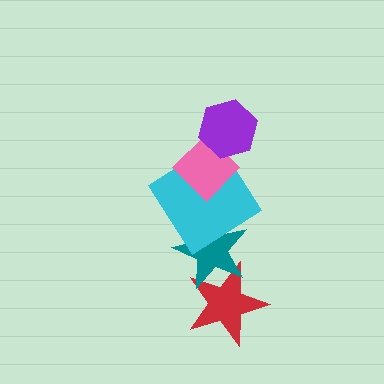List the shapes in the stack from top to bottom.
From top to bottom: the purple hexagon, the pink diamond, the cyan diamond, the teal star, the red star.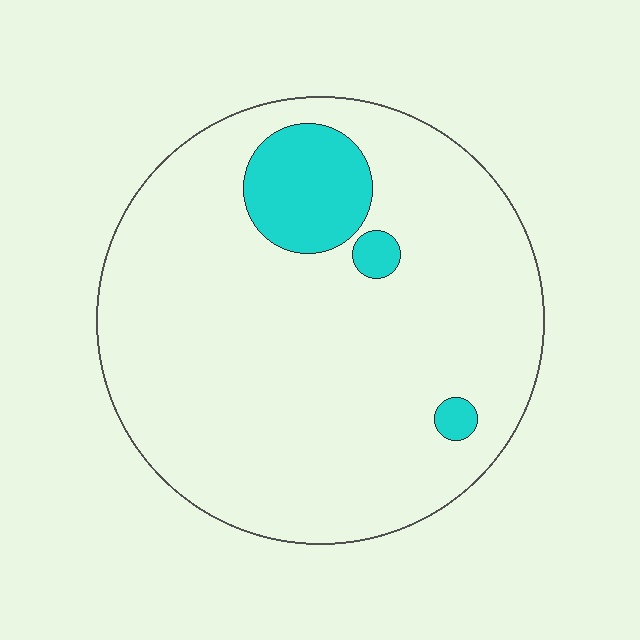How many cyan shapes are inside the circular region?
3.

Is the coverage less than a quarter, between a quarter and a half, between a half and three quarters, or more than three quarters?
Less than a quarter.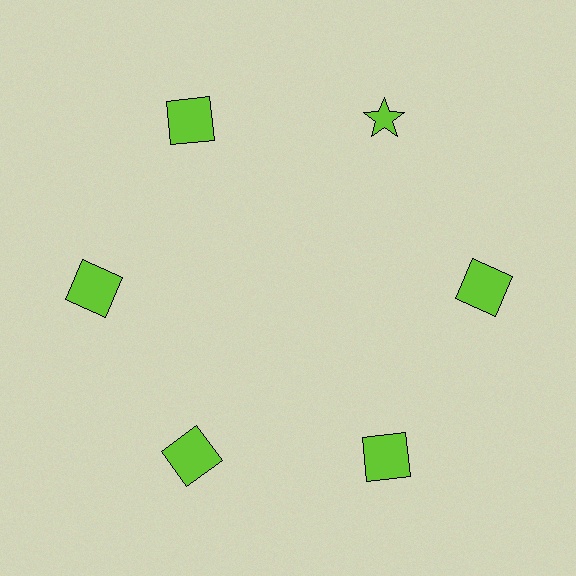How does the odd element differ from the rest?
It has a different shape: star instead of square.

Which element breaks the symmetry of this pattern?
The lime star at roughly the 1 o'clock position breaks the symmetry. All other shapes are lime squares.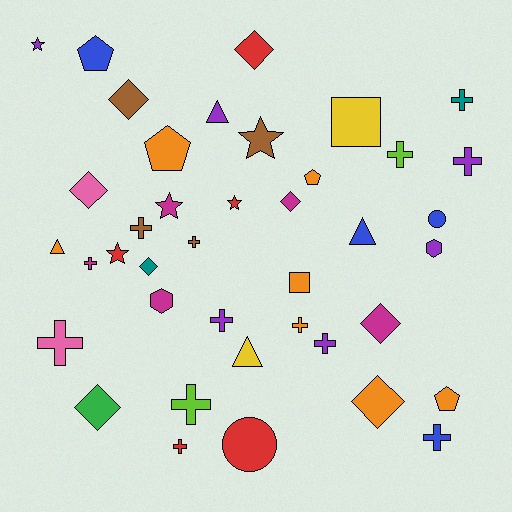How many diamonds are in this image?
There are 8 diamonds.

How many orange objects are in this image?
There are 7 orange objects.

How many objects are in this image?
There are 40 objects.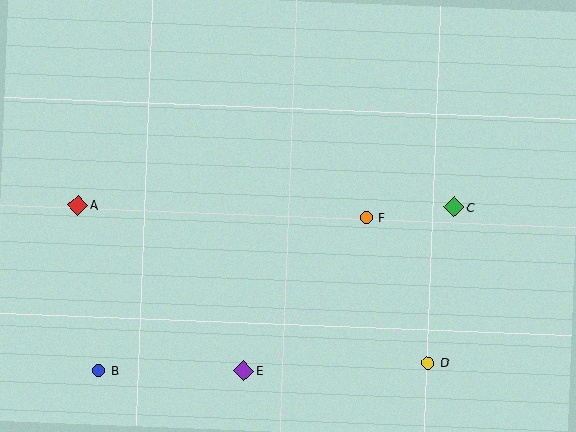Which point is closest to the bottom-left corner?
Point B is closest to the bottom-left corner.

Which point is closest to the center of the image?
Point F at (366, 217) is closest to the center.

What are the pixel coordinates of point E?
Point E is at (244, 371).